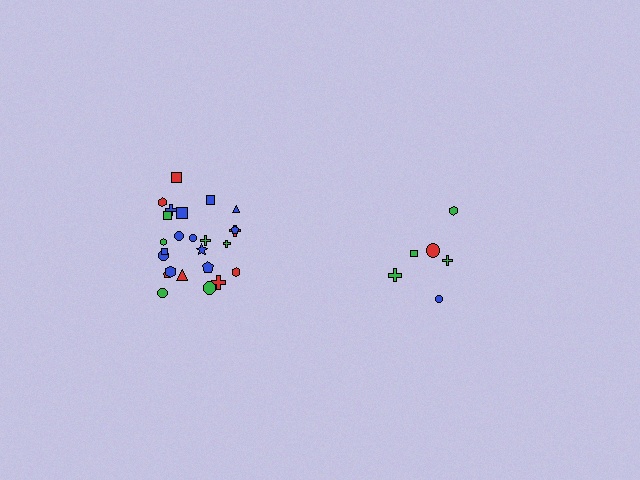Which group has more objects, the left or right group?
The left group.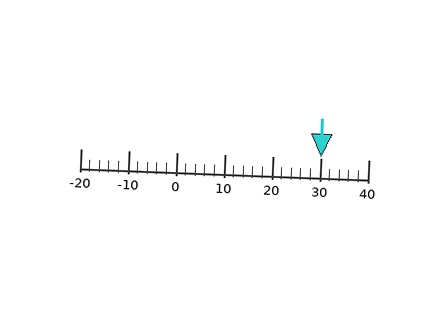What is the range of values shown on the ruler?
The ruler shows values from -20 to 40.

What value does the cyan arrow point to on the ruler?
The cyan arrow points to approximately 30.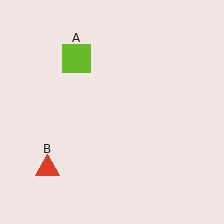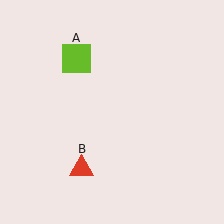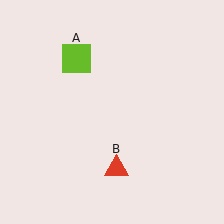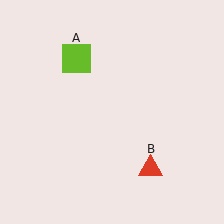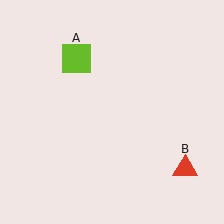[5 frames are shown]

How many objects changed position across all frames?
1 object changed position: red triangle (object B).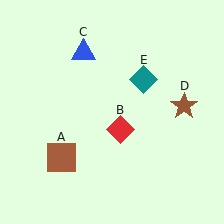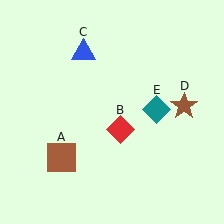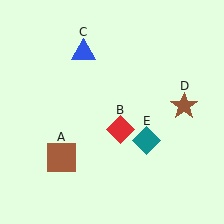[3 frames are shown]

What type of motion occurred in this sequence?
The teal diamond (object E) rotated clockwise around the center of the scene.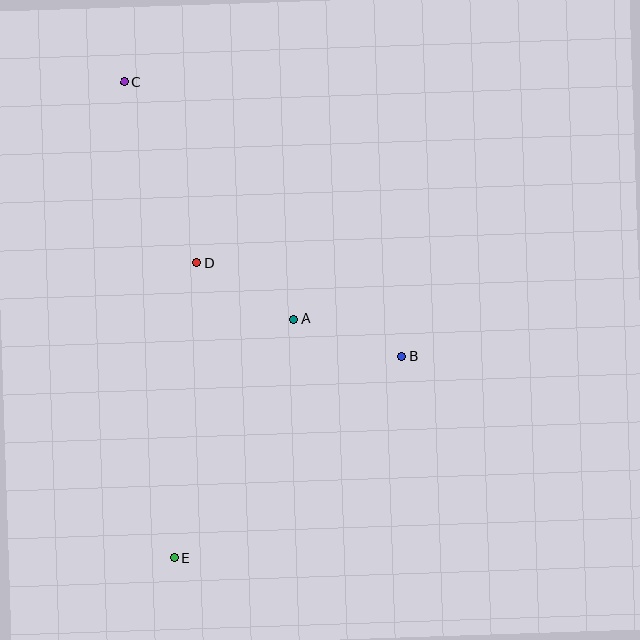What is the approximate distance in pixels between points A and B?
The distance between A and B is approximately 115 pixels.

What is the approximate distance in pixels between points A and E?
The distance between A and E is approximately 267 pixels.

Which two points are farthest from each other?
Points C and E are farthest from each other.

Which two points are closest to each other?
Points A and D are closest to each other.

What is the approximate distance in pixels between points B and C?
The distance between B and C is approximately 391 pixels.